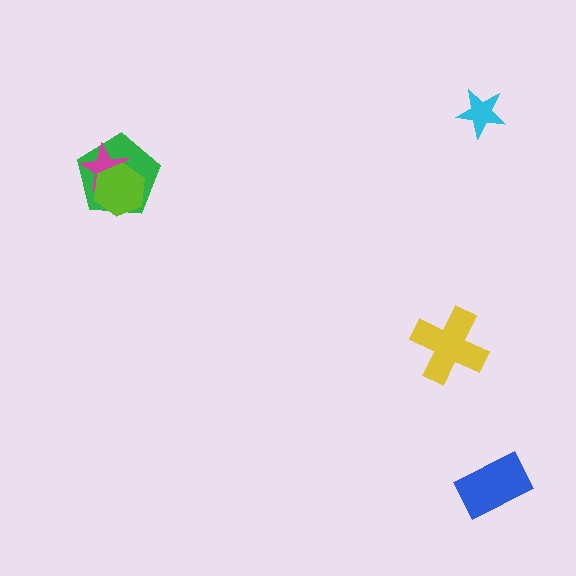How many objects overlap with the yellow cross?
0 objects overlap with the yellow cross.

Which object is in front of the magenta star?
The lime hexagon is in front of the magenta star.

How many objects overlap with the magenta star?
2 objects overlap with the magenta star.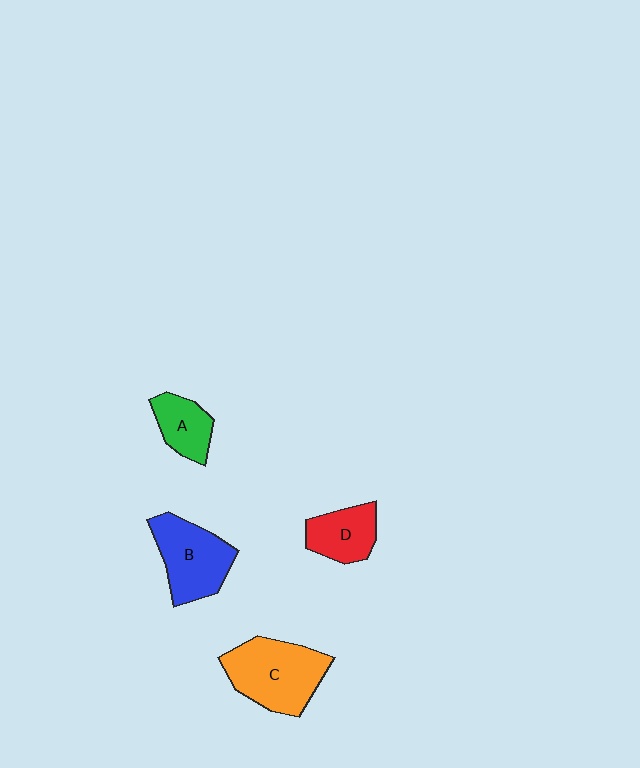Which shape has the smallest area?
Shape A (green).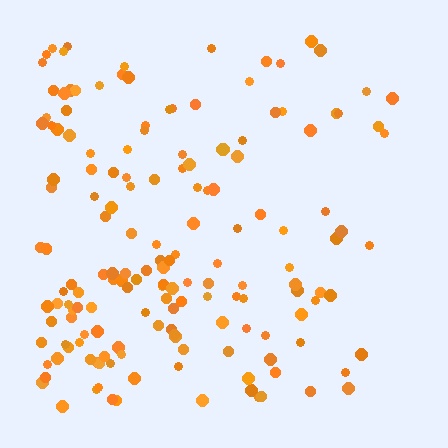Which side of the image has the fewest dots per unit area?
The right.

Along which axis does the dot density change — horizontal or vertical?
Horizontal.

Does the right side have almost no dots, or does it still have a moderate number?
Still a moderate number, just noticeably fewer than the left.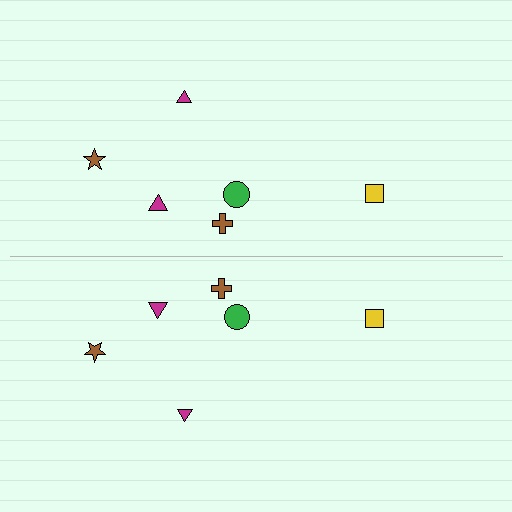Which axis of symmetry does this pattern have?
The pattern has a horizontal axis of symmetry running through the center of the image.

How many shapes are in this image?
There are 12 shapes in this image.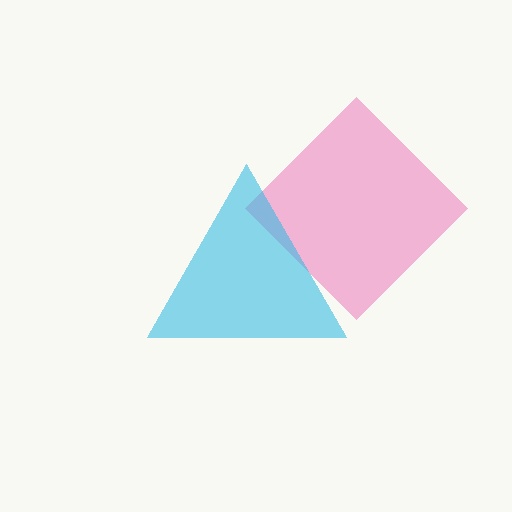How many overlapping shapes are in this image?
There are 2 overlapping shapes in the image.